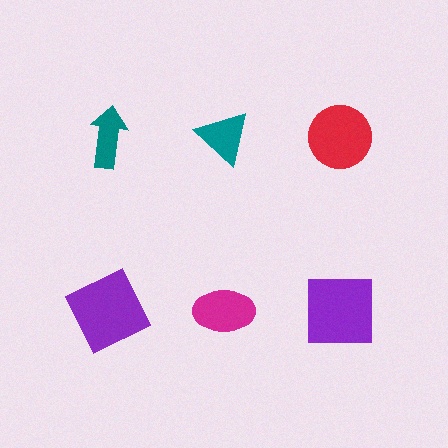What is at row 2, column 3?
A purple square.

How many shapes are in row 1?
3 shapes.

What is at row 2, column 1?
A purple square.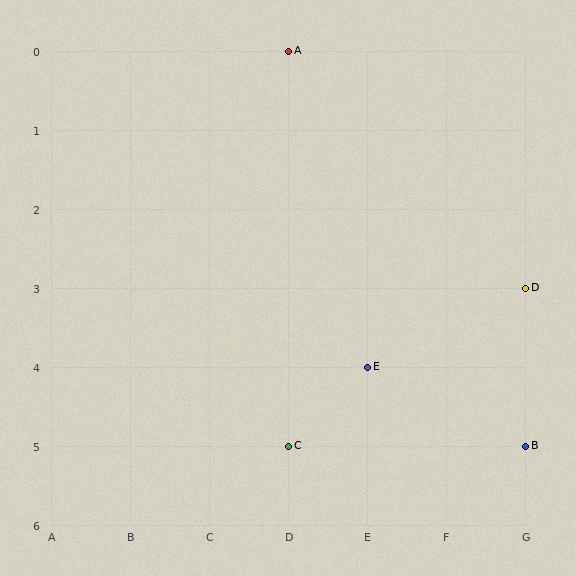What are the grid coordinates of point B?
Point B is at grid coordinates (G, 5).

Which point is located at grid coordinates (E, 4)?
Point E is at (E, 4).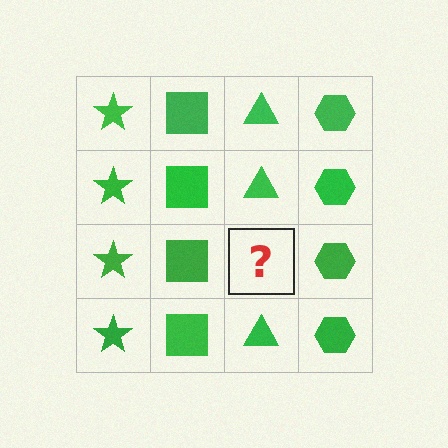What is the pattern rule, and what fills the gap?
The rule is that each column has a consistent shape. The gap should be filled with a green triangle.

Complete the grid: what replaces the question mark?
The question mark should be replaced with a green triangle.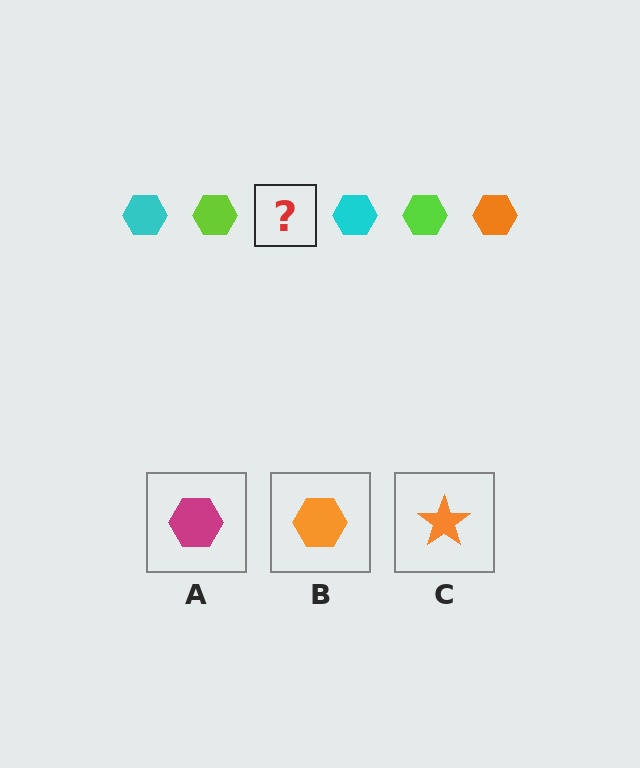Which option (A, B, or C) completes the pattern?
B.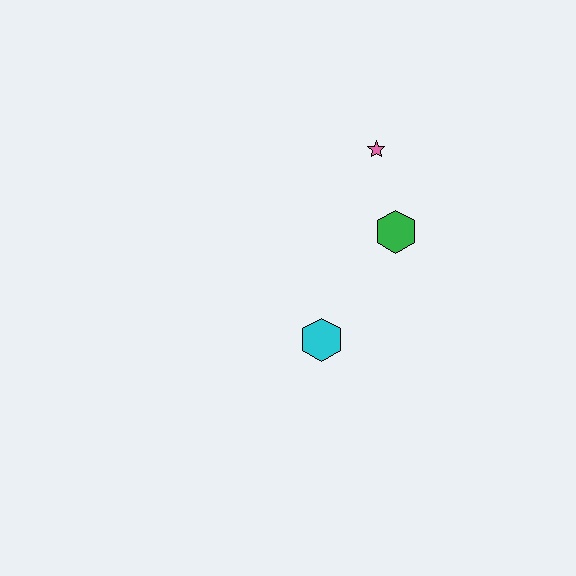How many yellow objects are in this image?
There are no yellow objects.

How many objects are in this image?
There are 3 objects.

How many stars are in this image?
There is 1 star.